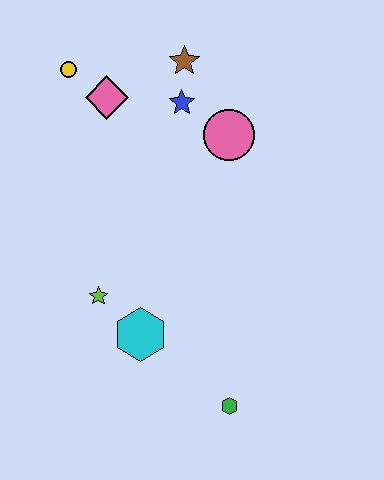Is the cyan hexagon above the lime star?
No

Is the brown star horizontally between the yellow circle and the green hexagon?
Yes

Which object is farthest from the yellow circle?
The green hexagon is farthest from the yellow circle.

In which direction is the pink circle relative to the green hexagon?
The pink circle is above the green hexagon.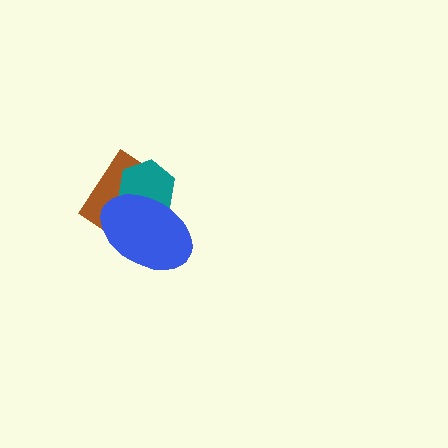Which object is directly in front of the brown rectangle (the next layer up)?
The teal hexagon is directly in front of the brown rectangle.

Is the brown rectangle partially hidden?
Yes, it is partially covered by another shape.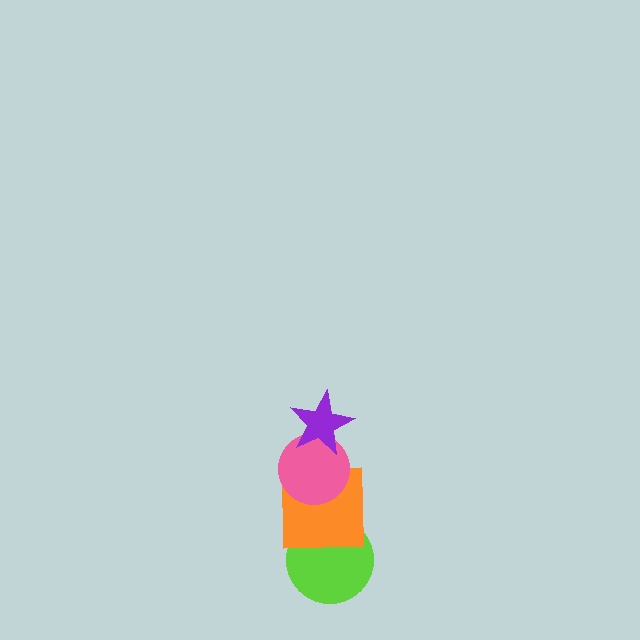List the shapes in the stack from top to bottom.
From top to bottom: the purple star, the pink circle, the orange square, the lime circle.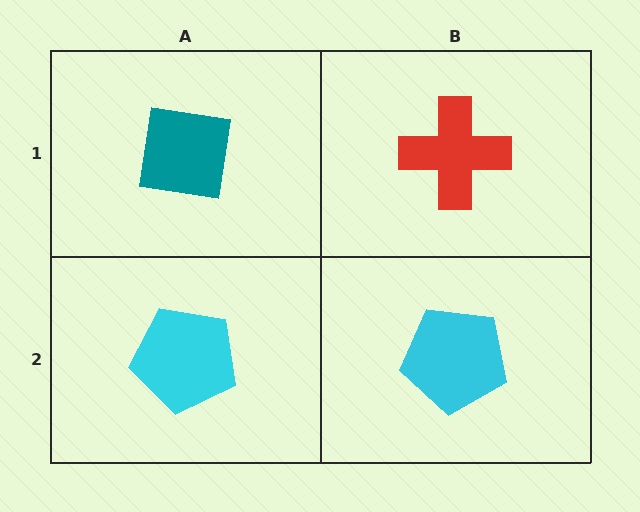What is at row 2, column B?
A cyan pentagon.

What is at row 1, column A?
A teal square.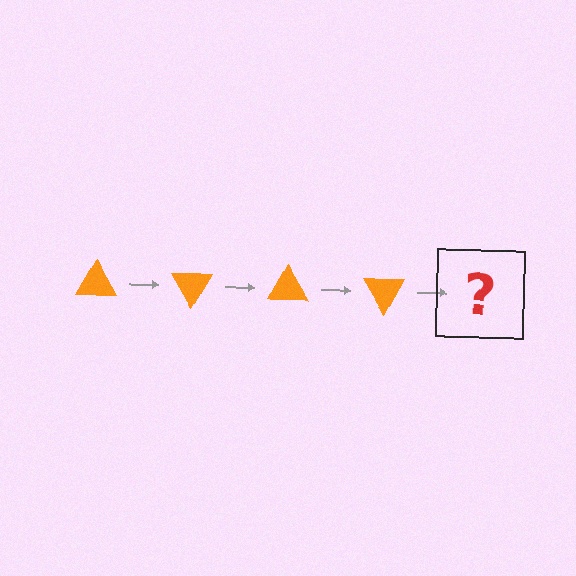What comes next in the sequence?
The next element should be an orange triangle rotated 240 degrees.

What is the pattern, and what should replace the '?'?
The pattern is that the triangle rotates 60 degrees each step. The '?' should be an orange triangle rotated 240 degrees.